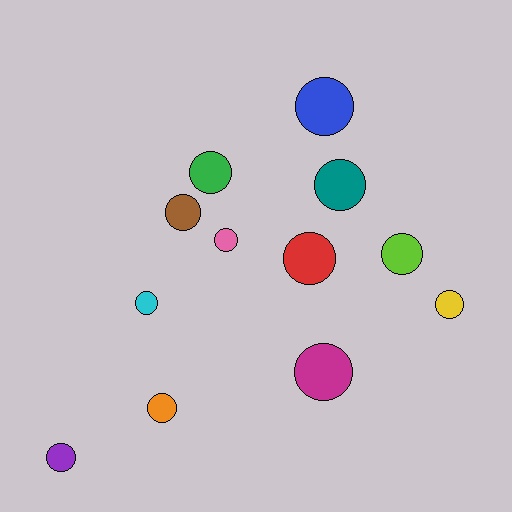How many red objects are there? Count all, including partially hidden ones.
There is 1 red object.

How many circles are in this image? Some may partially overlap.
There are 12 circles.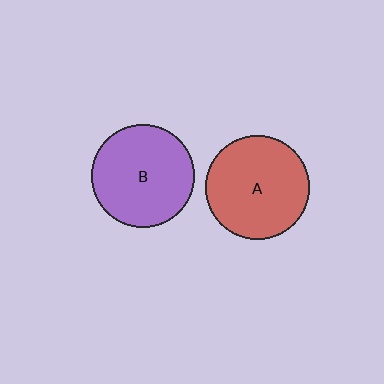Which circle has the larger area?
Circle A (red).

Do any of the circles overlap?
No, none of the circles overlap.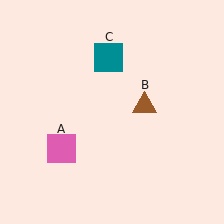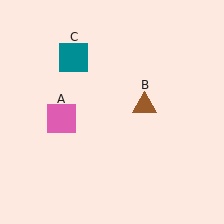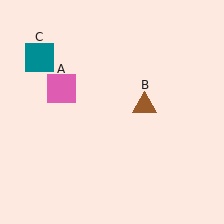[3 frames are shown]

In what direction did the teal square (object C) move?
The teal square (object C) moved left.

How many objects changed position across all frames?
2 objects changed position: pink square (object A), teal square (object C).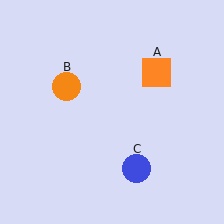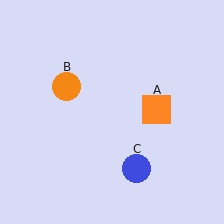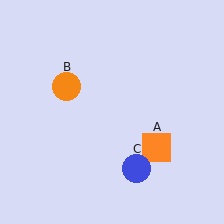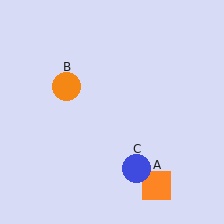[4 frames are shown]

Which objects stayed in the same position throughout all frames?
Orange circle (object B) and blue circle (object C) remained stationary.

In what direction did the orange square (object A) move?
The orange square (object A) moved down.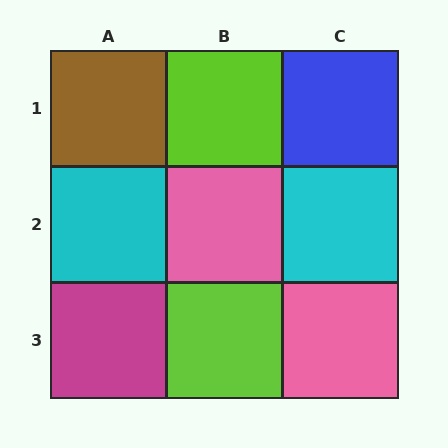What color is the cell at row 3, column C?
Pink.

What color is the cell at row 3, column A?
Magenta.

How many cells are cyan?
2 cells are cyan.